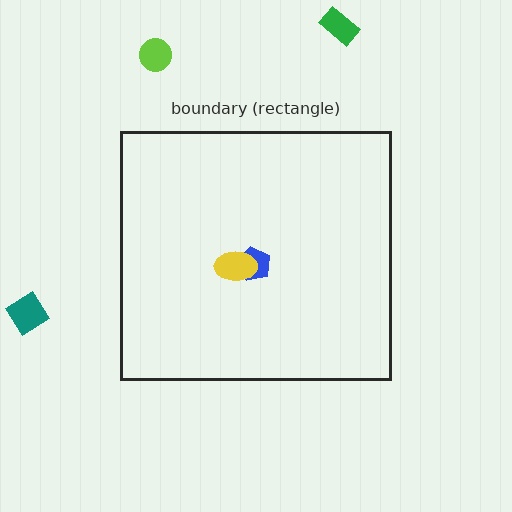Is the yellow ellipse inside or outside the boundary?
Inside.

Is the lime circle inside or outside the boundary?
Outside.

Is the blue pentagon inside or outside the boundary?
Inside.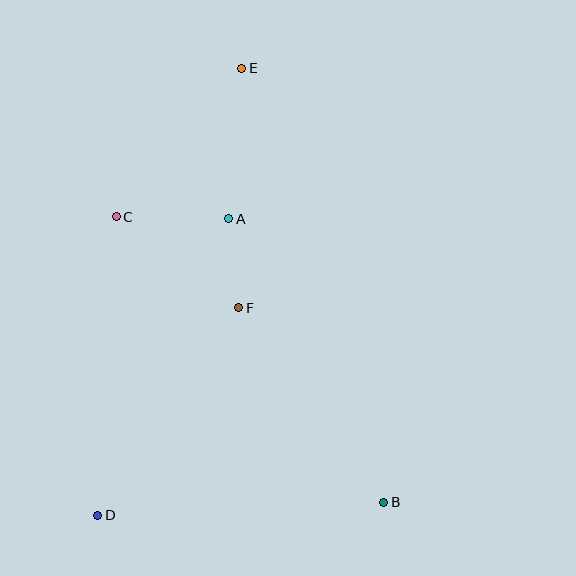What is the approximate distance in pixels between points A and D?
The distance between A and D is approximately 324 pixels.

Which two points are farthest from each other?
Points D and E are farthest from each other.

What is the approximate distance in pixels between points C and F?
The distance between C and F is approximately 153 pixels.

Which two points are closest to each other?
Points A and F are closest to each other.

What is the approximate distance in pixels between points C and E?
The distance between C and E is approximately 195 pixels.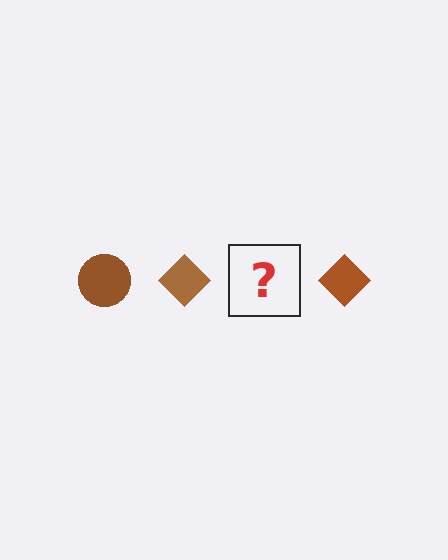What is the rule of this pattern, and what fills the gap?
The rule is that the pattern cycles through circle, diamond shapes in brown. The gap should be filled with a brown circle.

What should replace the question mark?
The question mark should be replaced with a brown circle.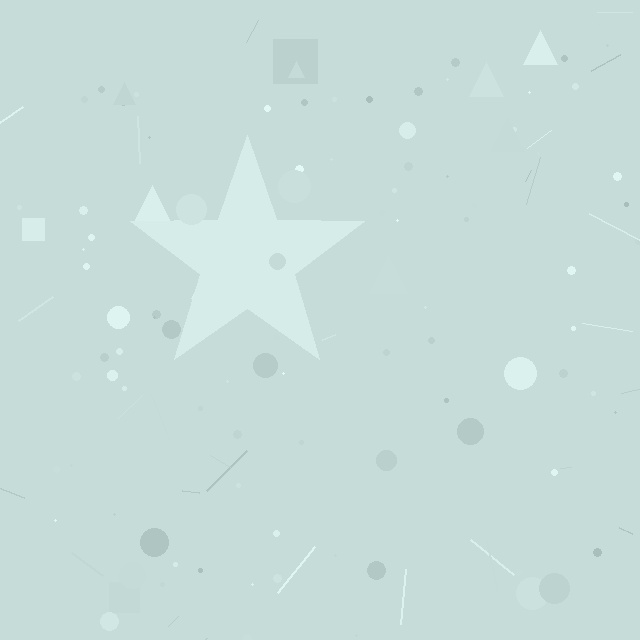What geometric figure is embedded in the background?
A star is embedded in the background.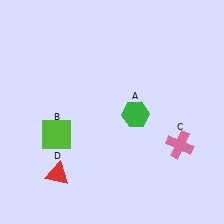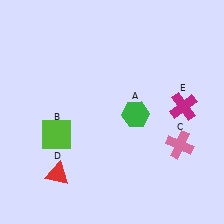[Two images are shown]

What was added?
A magenta cross (E) was added in Image 2.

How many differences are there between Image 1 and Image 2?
There is 1 difference between the two images.